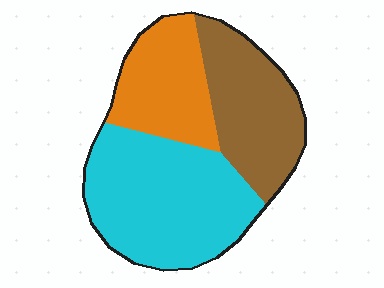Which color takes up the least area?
Orange, at roughly 25%.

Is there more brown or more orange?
Brown.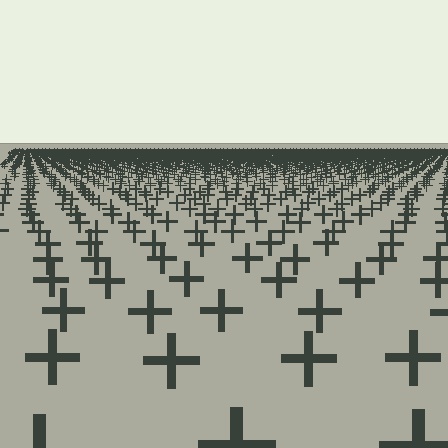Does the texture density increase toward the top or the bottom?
Density increases toward the top.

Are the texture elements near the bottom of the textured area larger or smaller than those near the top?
Larger. Near the bottom, elements are closer to the viewer and appear at a bigger on-screen size.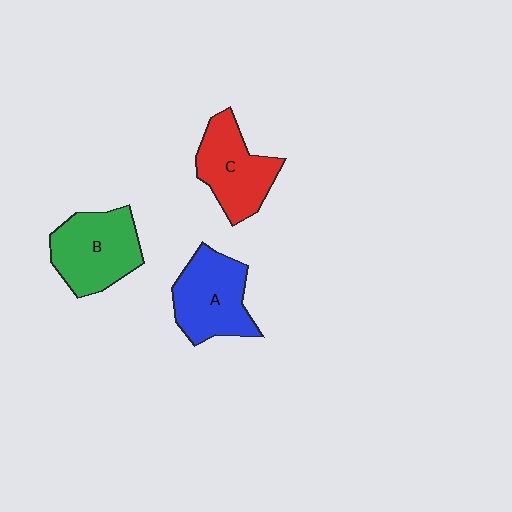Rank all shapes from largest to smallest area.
From largest to smallest: B (green), A (blue), C (red).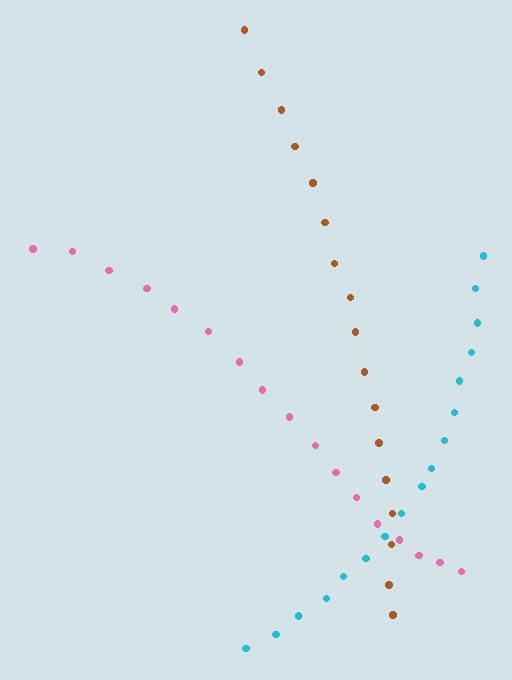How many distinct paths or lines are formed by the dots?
There are 3 distinct paths.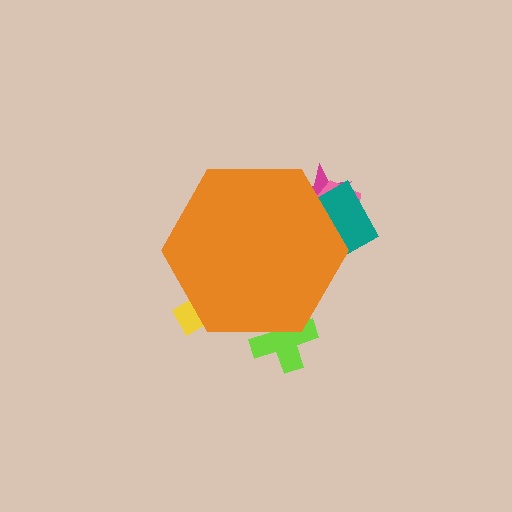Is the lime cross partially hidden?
Yes, the lime cross is partially hidden behind the orange hexagon.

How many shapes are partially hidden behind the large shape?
5 shapes are partially hidden.